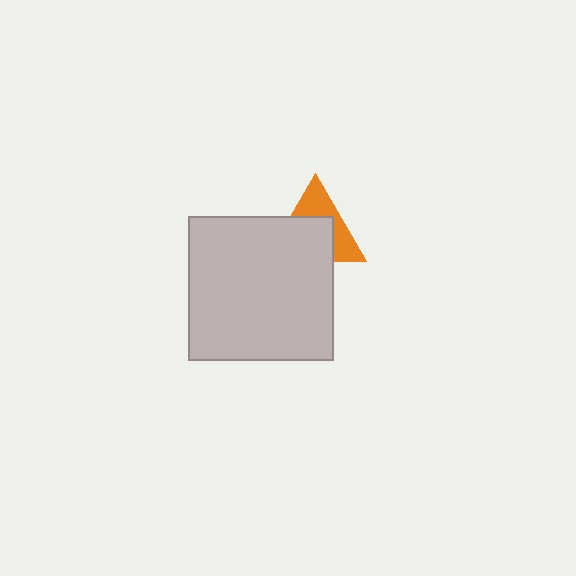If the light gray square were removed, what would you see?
You would see the complete orange triangle.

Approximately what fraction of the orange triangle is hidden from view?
Roughly 56% of the orange triangle is hidden behind the light gray square.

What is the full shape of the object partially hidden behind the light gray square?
The partially hidden object is an orange triangle.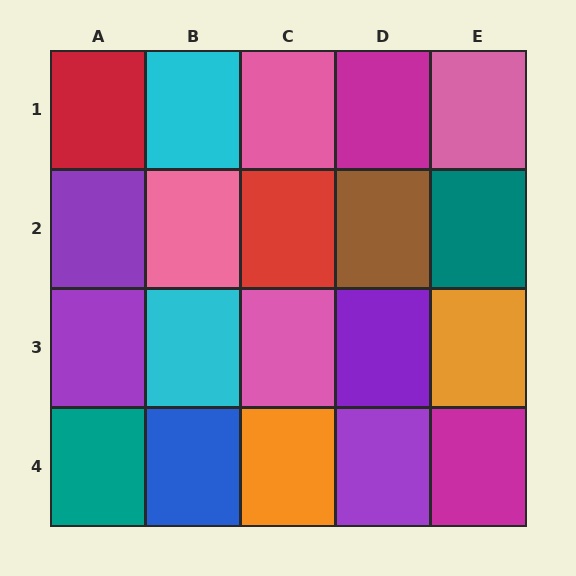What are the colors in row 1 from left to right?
Red, cyan, pink, magenta, pink.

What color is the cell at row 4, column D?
Purple.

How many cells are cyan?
2 cells are cyan.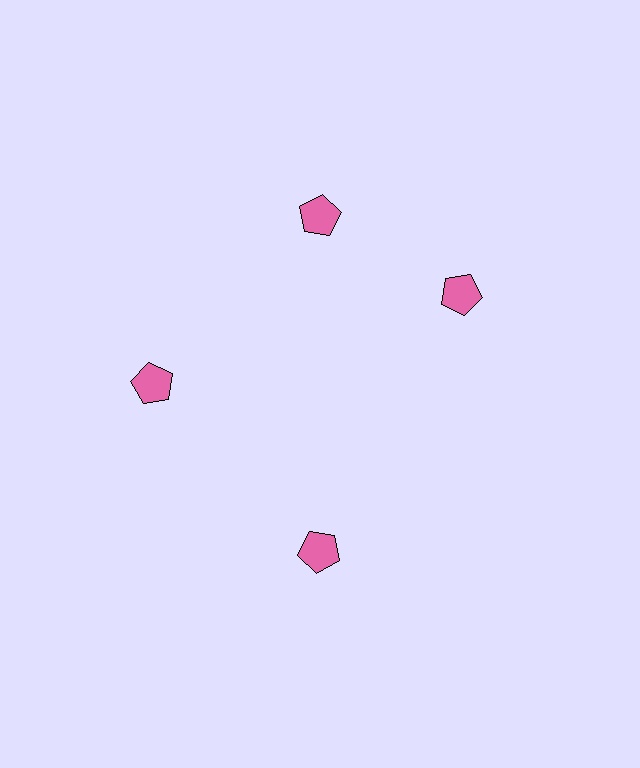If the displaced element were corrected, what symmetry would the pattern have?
It would have 4-fold rotational symmetry — the pattern would map onto itself every 90 degrees.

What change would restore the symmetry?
The symmetry would be restored by rotating it back into even spacing with its neighbors so that all 4 pentagons sit at equal angles and equal distance from the center.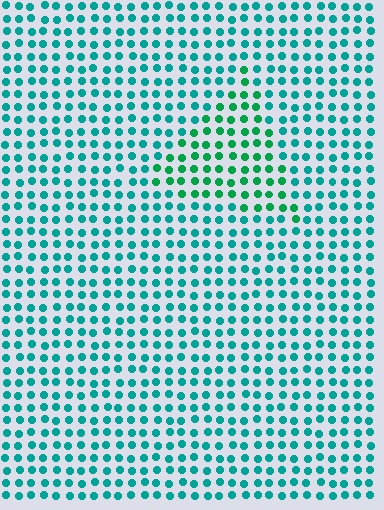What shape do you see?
I see a triangle.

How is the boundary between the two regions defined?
The boundary is defined purely by a slight shift in hue (about 30 degrees). Spacing, size, and orientation are identical on both sides.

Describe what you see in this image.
The image is filled with small teal elements in a uniform arrangement. A triangle-shaped region is visible where the elements are tinted to a slightly different hue, forming a subtle color boundary.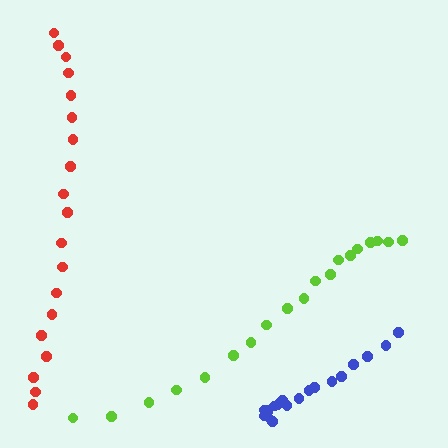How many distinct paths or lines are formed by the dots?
There are 3 distinct paths.